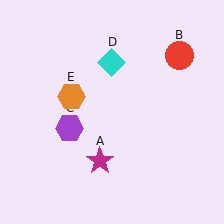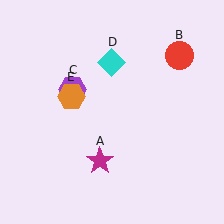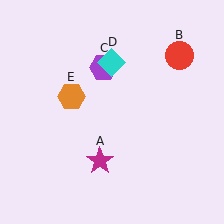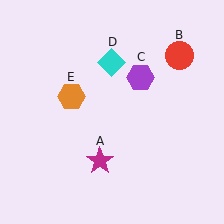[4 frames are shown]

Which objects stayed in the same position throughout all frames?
Magenta star (object A) and red circle (object B) and cyan diamond (object D) and orange hexagon (object E) remained stationary.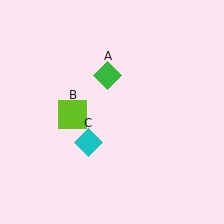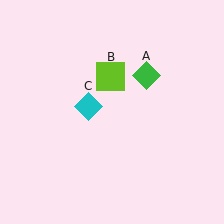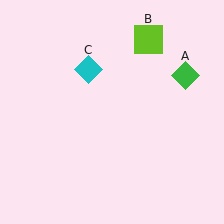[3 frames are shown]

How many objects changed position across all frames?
3 objects changed position: green diamond (object A), lime square (object B), cyan diamond (object C).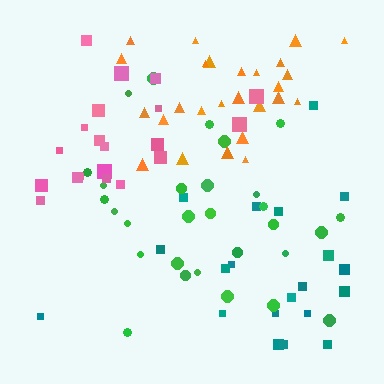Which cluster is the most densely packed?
Orange.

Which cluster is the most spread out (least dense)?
Teal.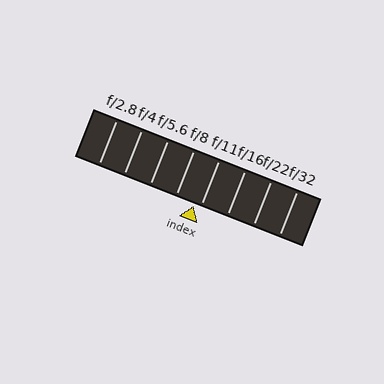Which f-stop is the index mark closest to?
The index mark is closest to f/11.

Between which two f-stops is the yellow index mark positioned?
The index mark is between f/8 and f/11.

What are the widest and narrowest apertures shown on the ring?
The widest aperture shown is f/2.8 and the narrowest is f/32.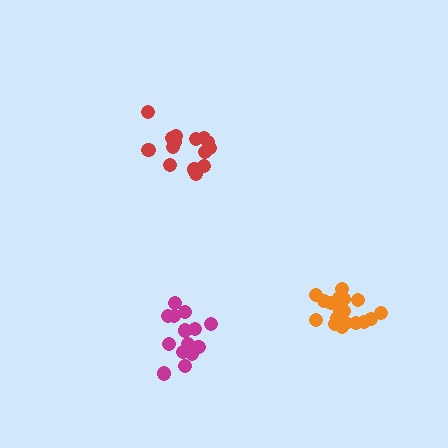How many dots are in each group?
Group 1: 14 dots, Group 2: 15 dots, Group 3: 18 dots (47 total).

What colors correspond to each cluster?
The clusters are colored: magenta, red, orange.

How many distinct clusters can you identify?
There are 3 distinct clusters.